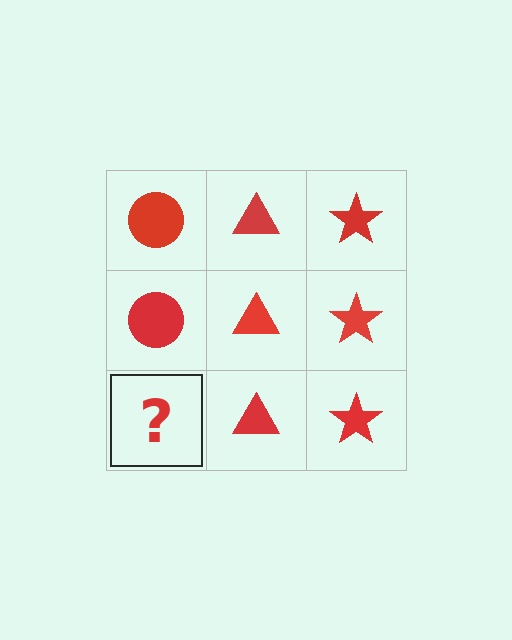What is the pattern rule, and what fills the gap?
The rule is that each column has a consistent shape. The gap should be filled with a red circle.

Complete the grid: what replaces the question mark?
The question mark should be replaced with a red circle.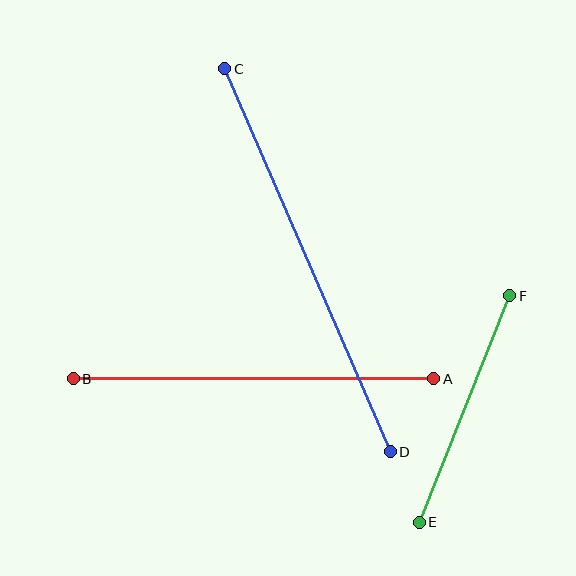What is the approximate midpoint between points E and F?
The midpoint is at approximately (465, 409) pixels.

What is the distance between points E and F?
The distance is approximately 244 pixels.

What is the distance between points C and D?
The distance is approximately 417 pixels.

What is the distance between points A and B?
The distance is approximately 360 pixels.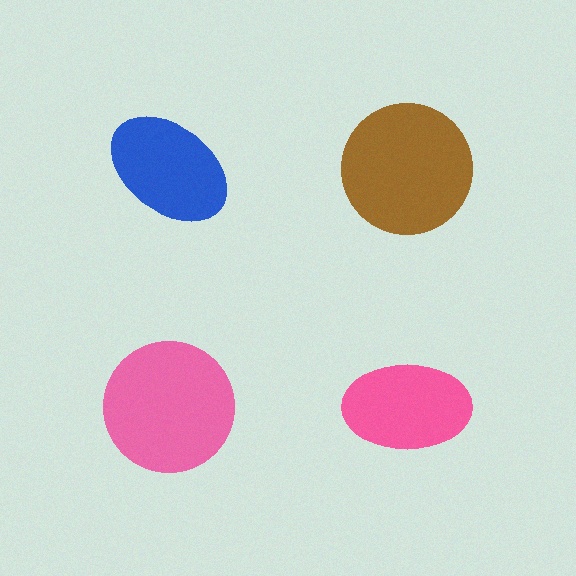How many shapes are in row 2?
2 shapes.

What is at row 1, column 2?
A brown circle.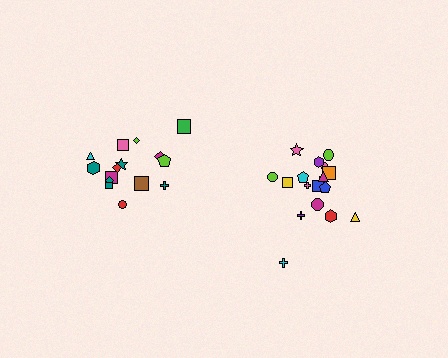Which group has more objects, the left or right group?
The right group.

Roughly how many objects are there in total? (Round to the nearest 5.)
Roughly 35 objects in total.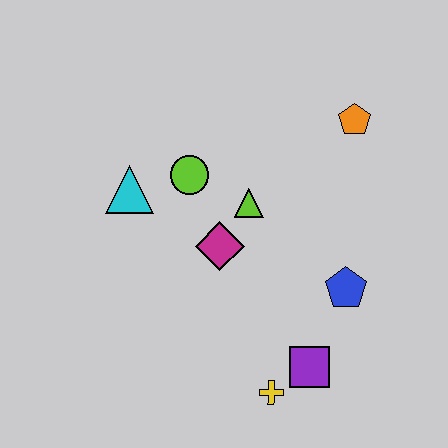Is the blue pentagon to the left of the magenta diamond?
No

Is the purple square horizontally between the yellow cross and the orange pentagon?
Yes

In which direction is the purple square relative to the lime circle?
The purple square is below the lime circle.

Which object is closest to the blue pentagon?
The purple square is closest to the blue pentagon.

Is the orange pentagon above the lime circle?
Yes